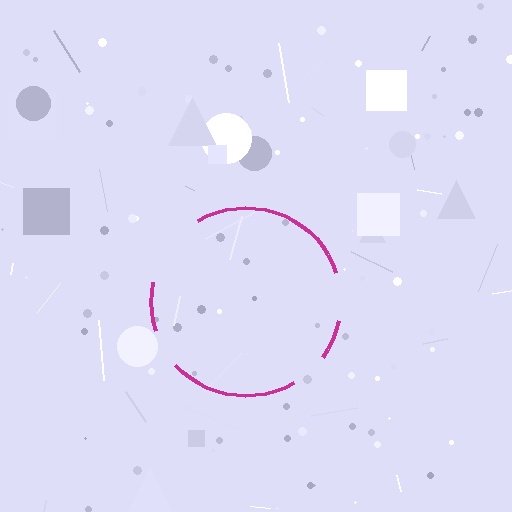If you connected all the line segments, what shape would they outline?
They would outline a circle.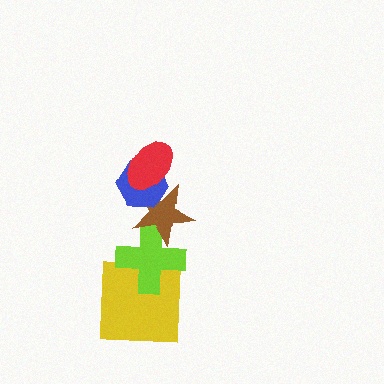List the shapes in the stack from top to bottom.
From top to bottom: the red ellipse, the blue hexagon, the brown star, the lime cross, the yellow square.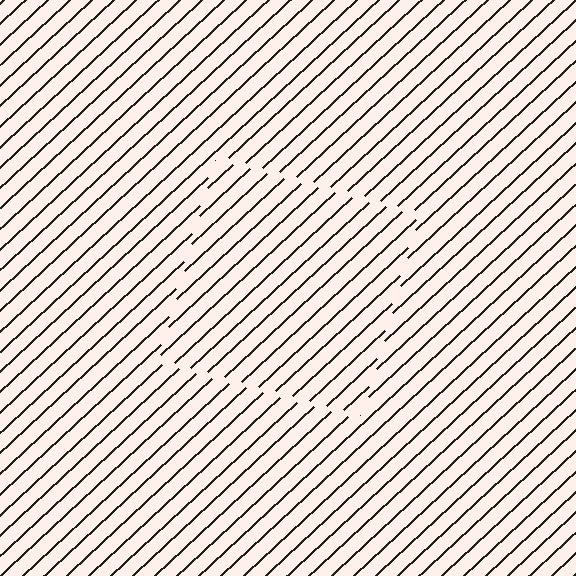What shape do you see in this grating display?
An illusory square. The interior of the shape contains the same grating, shifted by half a period — the contour is defined by the phase discontinuity where line-ends from the inner and outer gratings abut.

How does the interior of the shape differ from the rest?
The interior of the shape contains the same grating, shifted by half a period — the contour is defined by the phase discontinuity where line-ends from the inner and outer gratings abut.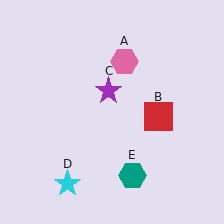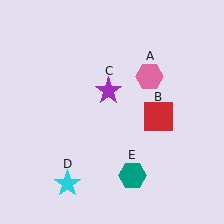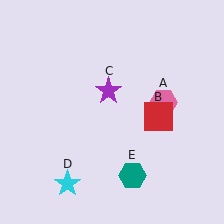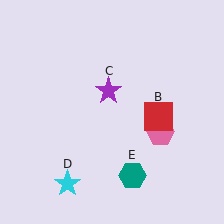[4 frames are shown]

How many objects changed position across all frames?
1 object changed position: pink hexagon (object A).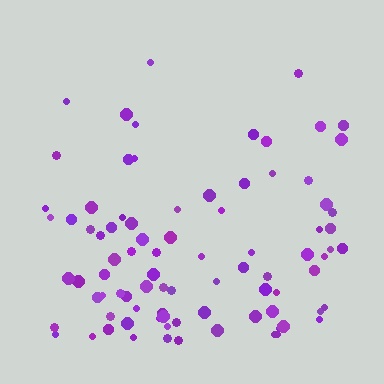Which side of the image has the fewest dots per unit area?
The top.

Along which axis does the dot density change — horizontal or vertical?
Vertical.